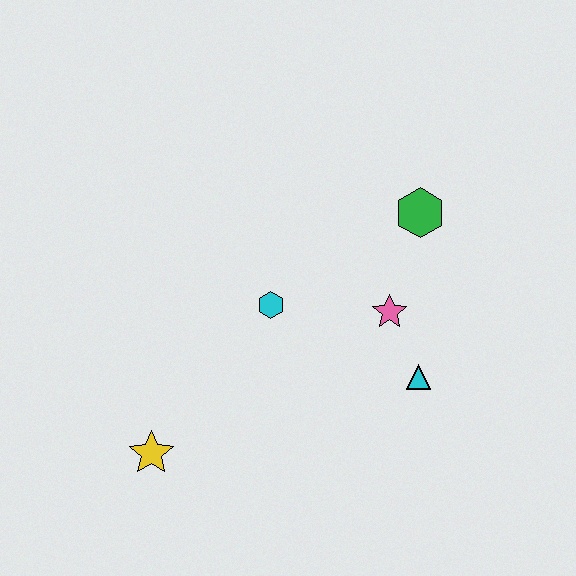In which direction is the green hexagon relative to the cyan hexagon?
The green hexagon is to the right of the cyan hexagon.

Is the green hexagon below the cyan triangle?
No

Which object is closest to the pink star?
The cyan triangle is closest to the pink star.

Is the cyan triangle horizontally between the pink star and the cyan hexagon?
No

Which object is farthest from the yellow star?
The green hexagon is farthest from the yellow star.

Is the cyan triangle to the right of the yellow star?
Yes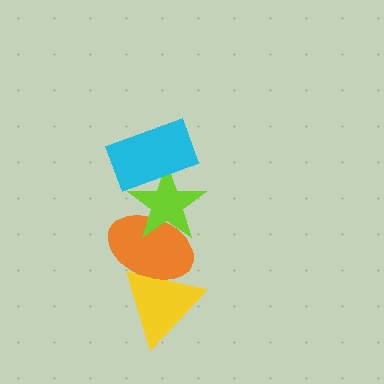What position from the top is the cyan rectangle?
The cyan rectangle is 1st from the top.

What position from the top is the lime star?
The lime star is 2nd from the top.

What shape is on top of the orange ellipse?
The lime star is on top of the orange ellipse.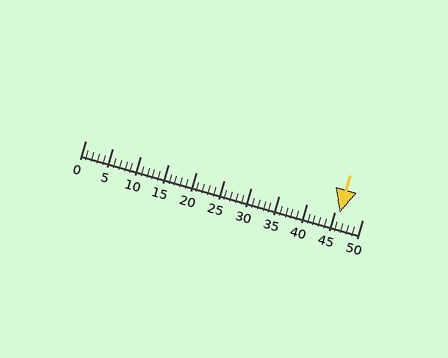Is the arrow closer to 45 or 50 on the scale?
The arrow is closer to 45.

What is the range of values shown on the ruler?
The ruler shows values from 0 to 50.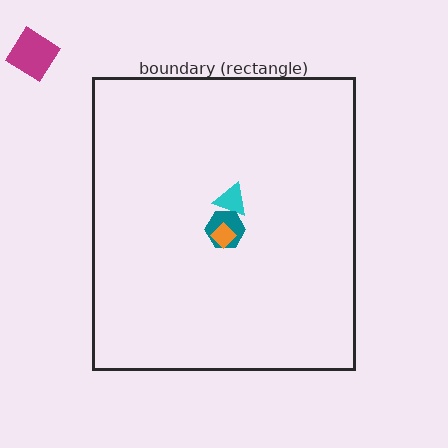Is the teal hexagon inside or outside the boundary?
Inside.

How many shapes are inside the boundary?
3 inside, 1 outside.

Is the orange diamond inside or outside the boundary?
Inside.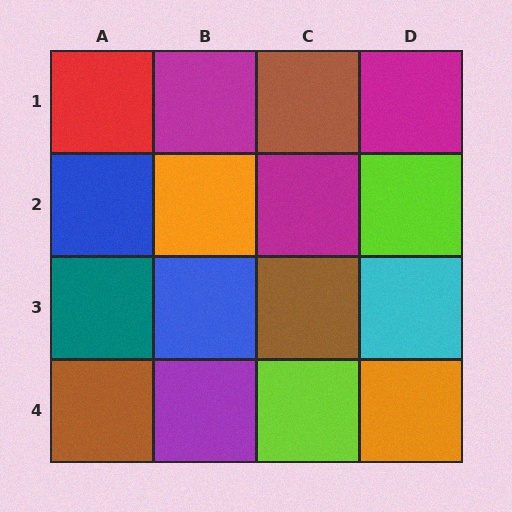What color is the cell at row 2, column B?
Orange.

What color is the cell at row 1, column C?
Brown.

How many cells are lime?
2 cells are lime.